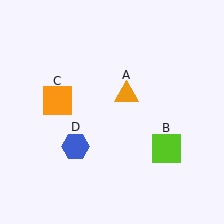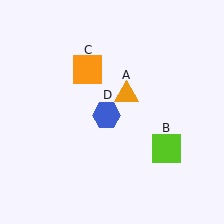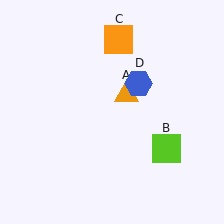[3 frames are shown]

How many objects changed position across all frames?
2 objects changed position: orange square (object C), blue hexagon (object D).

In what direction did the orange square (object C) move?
The orange square (object C) moved up and to the right.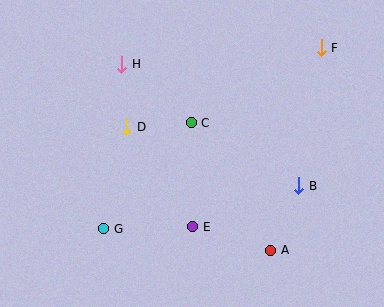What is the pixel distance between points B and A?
The distance between B and A is 70 pixels.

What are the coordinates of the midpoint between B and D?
The midpoint between B and D is at (213, 156).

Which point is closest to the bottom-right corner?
Point A is closest to the bottom-right corner.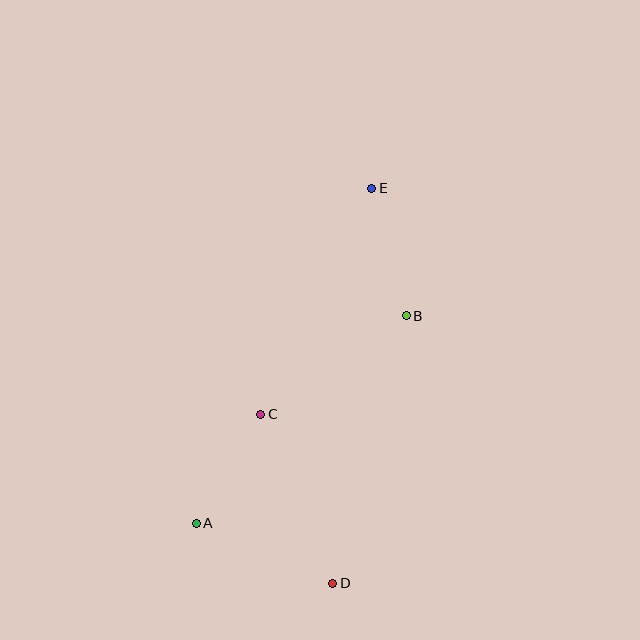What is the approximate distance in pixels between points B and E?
The distance between B and E is approximately 132 pixels.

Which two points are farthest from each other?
Points D and E are farthest from each other.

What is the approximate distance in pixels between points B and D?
The distance between B and D is approximately 278 pixels.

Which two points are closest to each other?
Points A and C are closest to each other.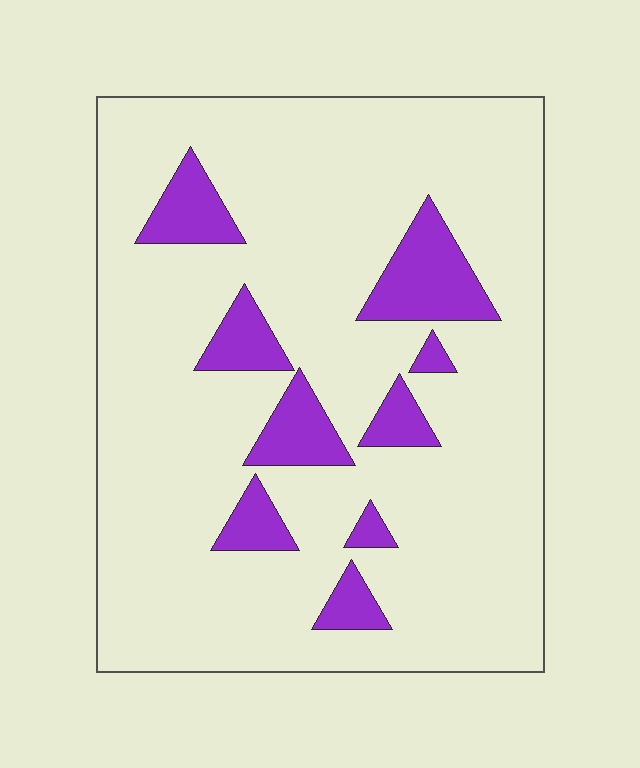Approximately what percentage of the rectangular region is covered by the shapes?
Approximately 15%.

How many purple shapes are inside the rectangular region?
9.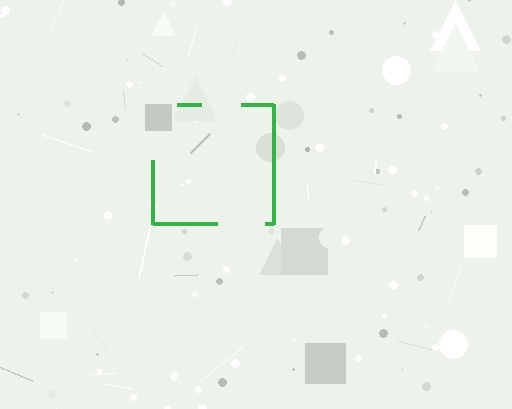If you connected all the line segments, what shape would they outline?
They would outline a square.